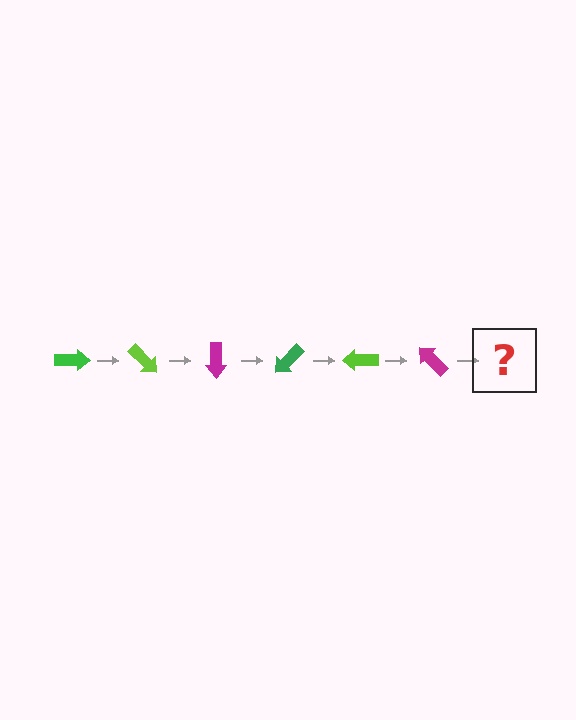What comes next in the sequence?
The next element should be a green arrow, rotated 270 degrees from the start.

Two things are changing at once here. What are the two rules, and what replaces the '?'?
The two rules are that it rotates 45 degrees each step and the color cycles through green, lime, and magenta. The '?' should be a green arrow, rotated 270 degrees from the start.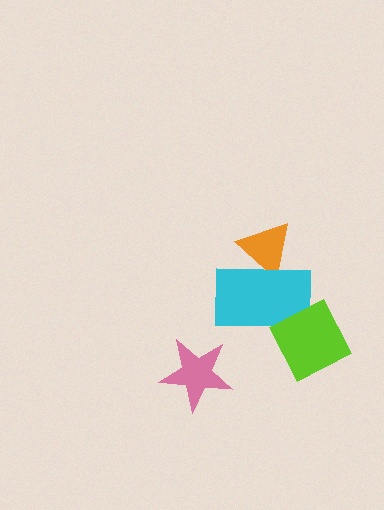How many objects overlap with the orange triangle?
1 object overlaps with the orange triangle.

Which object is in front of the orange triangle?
The cyan rectangle is in front of the orange triangle.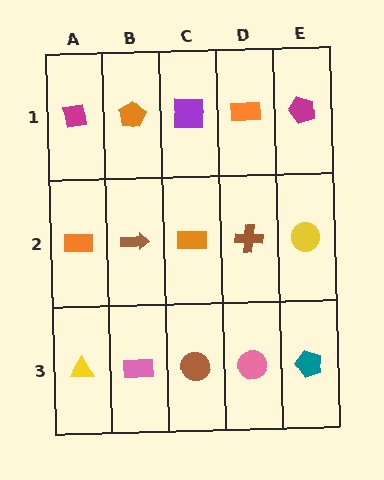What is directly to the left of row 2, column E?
A brown cross.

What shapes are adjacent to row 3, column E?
A yellow circle (row 2, column E), a pink circle (row 3, column D).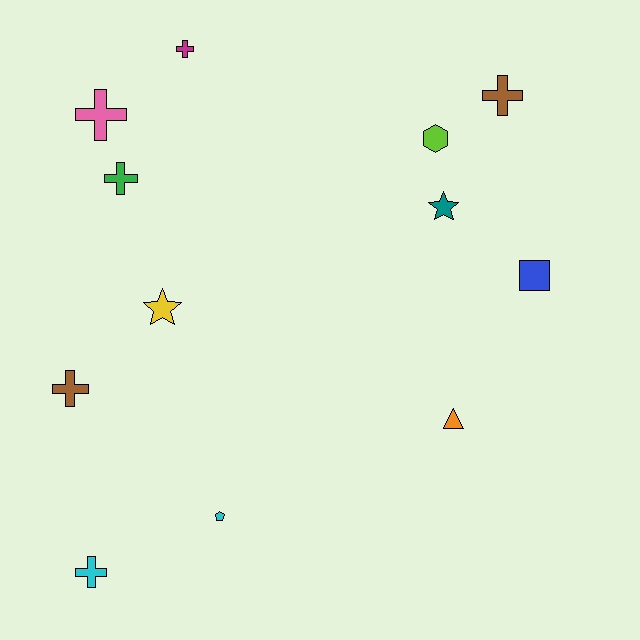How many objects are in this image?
There are 12 objects.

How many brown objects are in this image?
There are 2 brown objects.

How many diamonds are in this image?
There are no diamonds.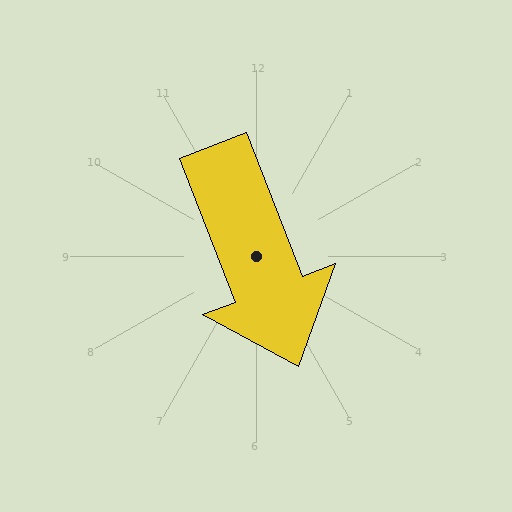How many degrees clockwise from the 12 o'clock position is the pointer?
Approximately 159 degrees.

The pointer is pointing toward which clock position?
Roughly 5 o'clock.